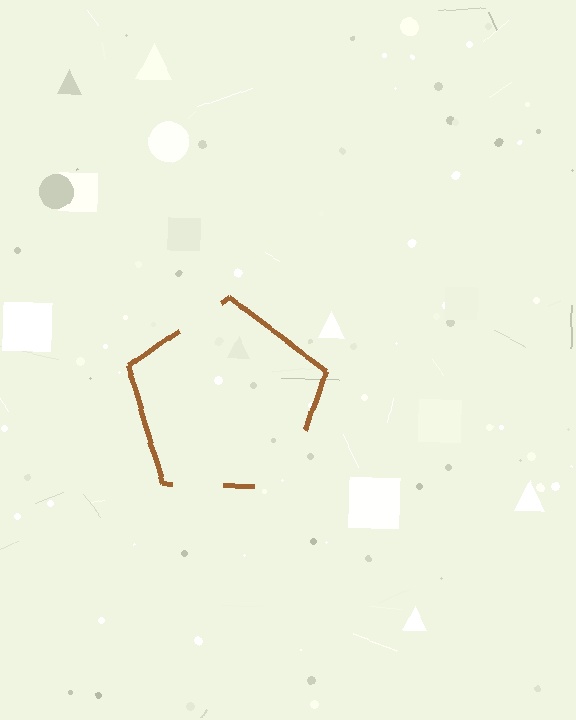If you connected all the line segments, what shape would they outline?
They would outline a pentagon.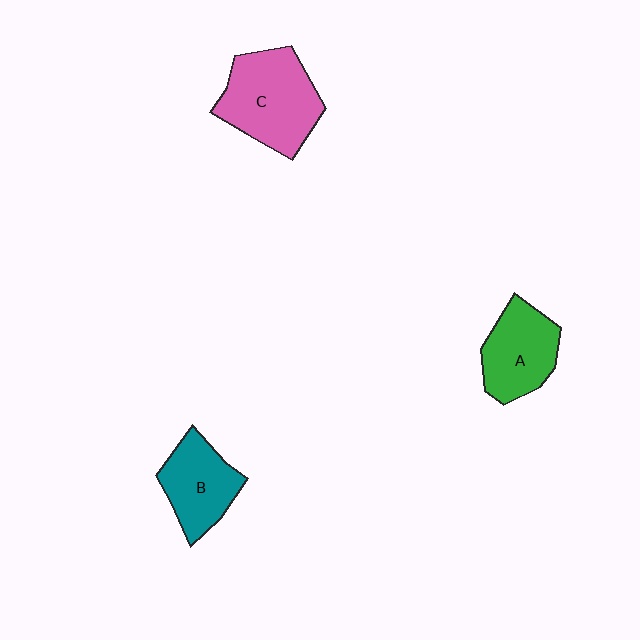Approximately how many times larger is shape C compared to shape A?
Approximately 1.3 times.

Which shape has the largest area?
Shape C (pink).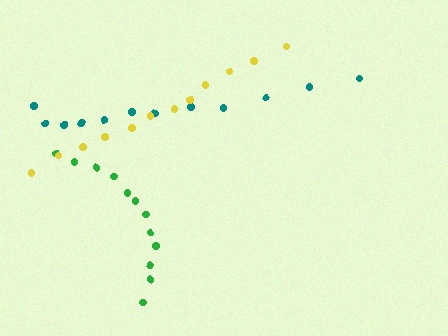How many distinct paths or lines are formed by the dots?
There are 3 distinct paths.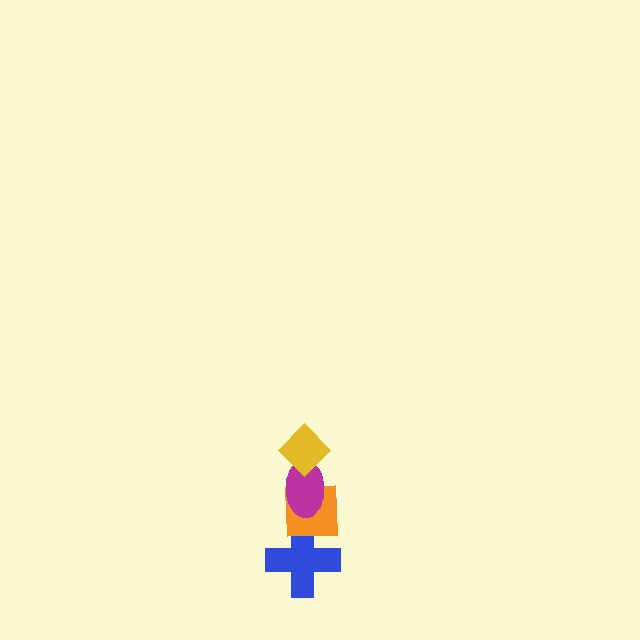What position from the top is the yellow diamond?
The yellow diamond is 1st from the top.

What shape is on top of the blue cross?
The orange square is on top of the blue cross.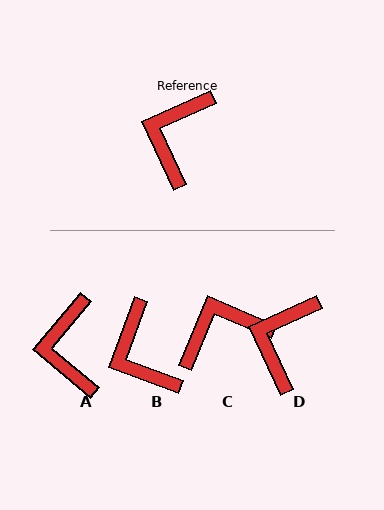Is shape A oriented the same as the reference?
No, it is off by about 25 degrees.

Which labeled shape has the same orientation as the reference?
D.